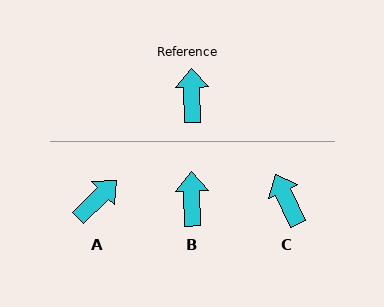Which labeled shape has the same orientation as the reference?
B.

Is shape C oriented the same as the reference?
No, it is off by about 23 degrees.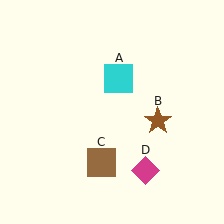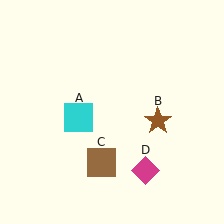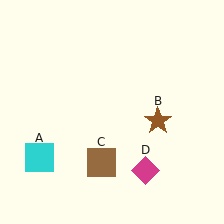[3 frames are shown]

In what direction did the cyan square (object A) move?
The cyan square (object A) moved down and to the left.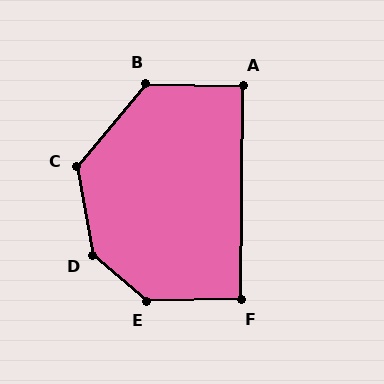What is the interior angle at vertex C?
Approximately 130 degrees (obtuse).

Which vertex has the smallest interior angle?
A, at approximately 91 degrees.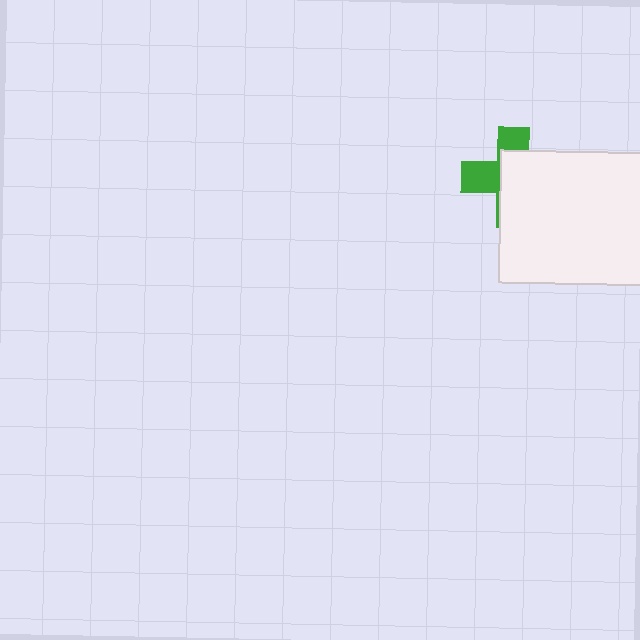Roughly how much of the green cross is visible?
A small part of it is visible (roughly 39%).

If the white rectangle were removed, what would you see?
You would see the complete green cross.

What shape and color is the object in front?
The object in front is a white rectangle.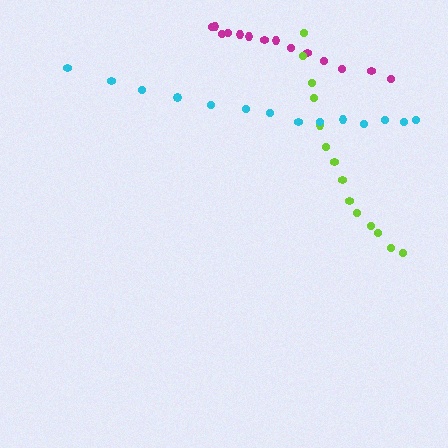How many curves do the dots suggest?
There are 3 distinct paths.